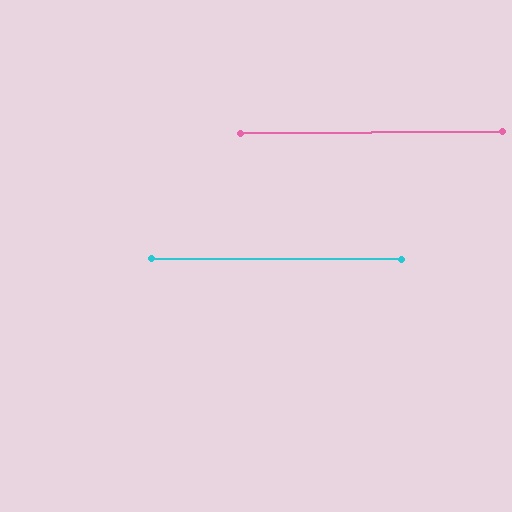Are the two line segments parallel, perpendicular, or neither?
Parallel — their directions differ by only 0.7°.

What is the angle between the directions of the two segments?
Approximately 1 degree.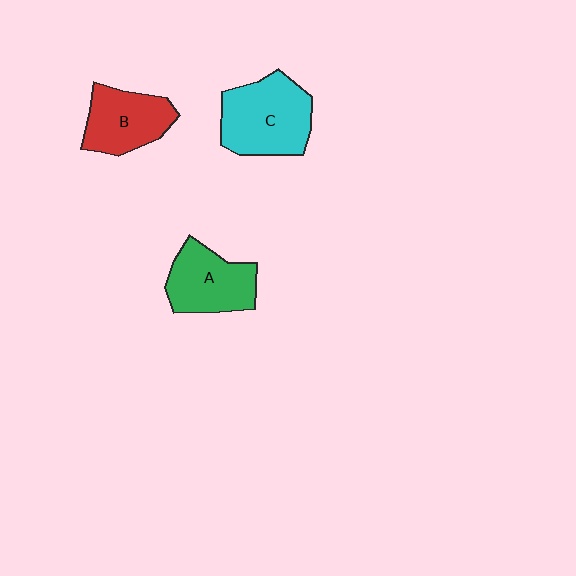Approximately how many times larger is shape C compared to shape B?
Approximately 1.3 times.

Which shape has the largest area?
Shape C (cyan).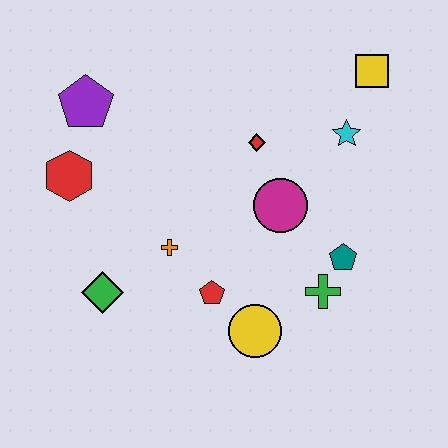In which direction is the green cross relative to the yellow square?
The green cross is below the yellow square.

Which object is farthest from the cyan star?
The green diamond is farthest from the cyan star.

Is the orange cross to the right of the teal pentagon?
No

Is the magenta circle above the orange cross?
Yes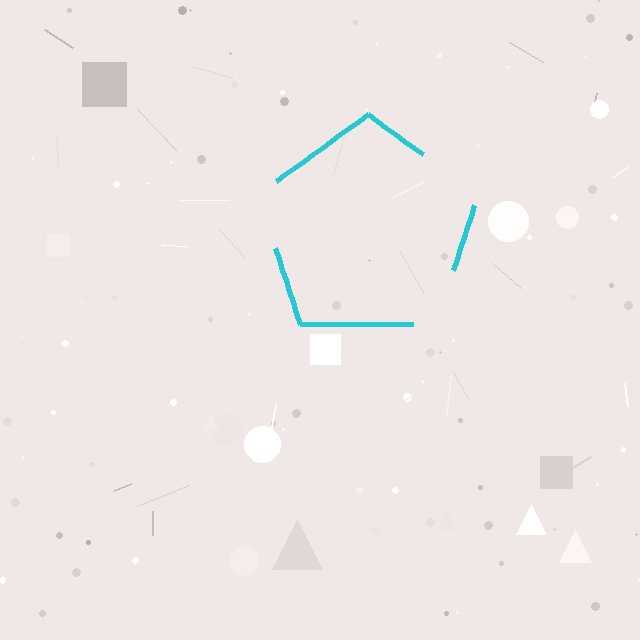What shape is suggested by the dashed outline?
The dashed outline suggests a pentagon.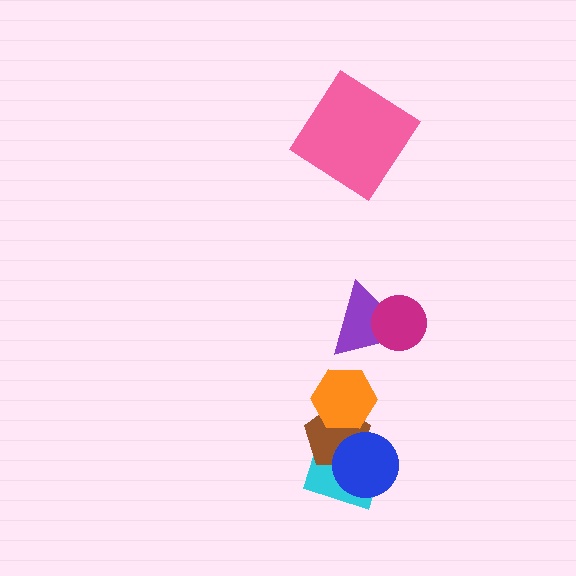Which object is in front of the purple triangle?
The magenta circle is in front of the purple triangle.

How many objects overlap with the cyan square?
2 objects overlap with the cyan square.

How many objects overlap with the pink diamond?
0 objects overlap with the pink diamond.